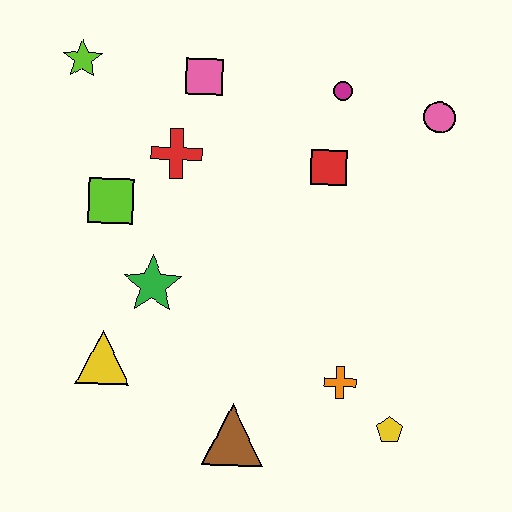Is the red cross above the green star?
Yes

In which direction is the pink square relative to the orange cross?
The pink square is above the orange cross.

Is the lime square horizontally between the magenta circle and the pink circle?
No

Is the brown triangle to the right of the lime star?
Yes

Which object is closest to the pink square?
The red cross is closest to the pink square.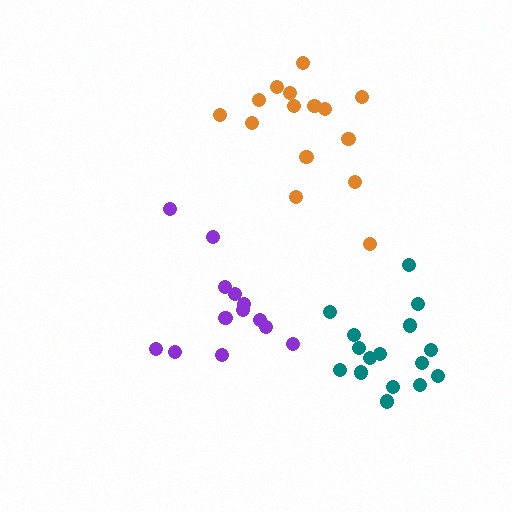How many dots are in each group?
Group 1: 13 dots, Group 2: 15 dots, Group 3: 16 dots (44 total).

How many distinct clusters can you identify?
There are 3 distinct clusters.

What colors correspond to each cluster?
The clusters are colored: purple, orange, teal.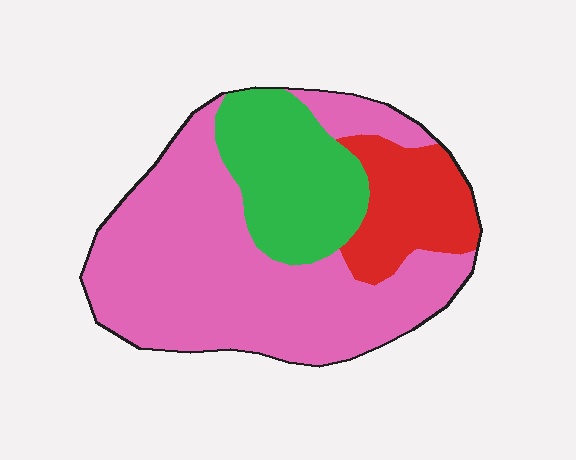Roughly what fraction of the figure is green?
Green covers 23% of the figure.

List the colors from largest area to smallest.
From largest to smallest: pink, green, red.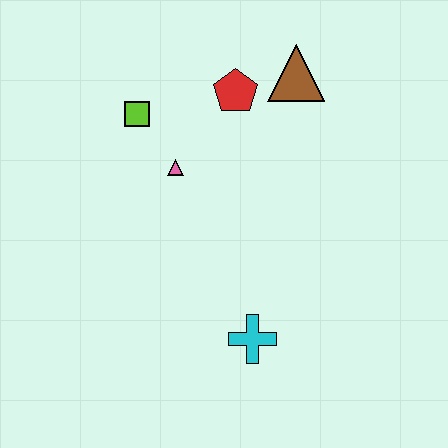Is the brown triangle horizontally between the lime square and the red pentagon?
No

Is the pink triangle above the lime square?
No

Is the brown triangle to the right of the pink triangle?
Yes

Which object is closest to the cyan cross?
The pink triangle is closest to the cyan cross.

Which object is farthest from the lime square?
The cyan cross is farthest from the lime square.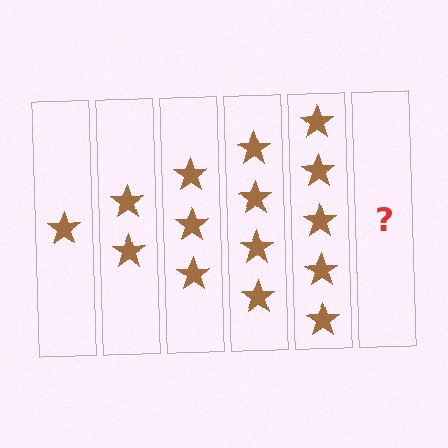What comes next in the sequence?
The next element should be 6 stars.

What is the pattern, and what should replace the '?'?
The pattern is that each step adds one more star. The '?' should be 6 stars.